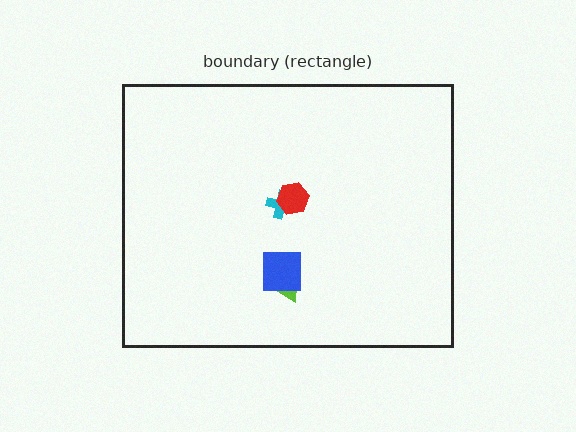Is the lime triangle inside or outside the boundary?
Inside.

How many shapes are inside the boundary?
4 inside, 0 outside.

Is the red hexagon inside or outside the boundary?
Inside.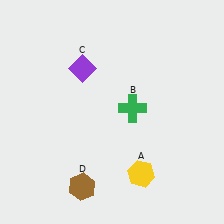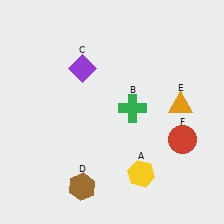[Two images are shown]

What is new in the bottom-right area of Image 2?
A red circle (F) was added in the bottom-right area of Image 2.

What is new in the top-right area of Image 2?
An orange triangle (E) was added in the top-right area of Image 2.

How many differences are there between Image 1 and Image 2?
There are 2 differences between the two images.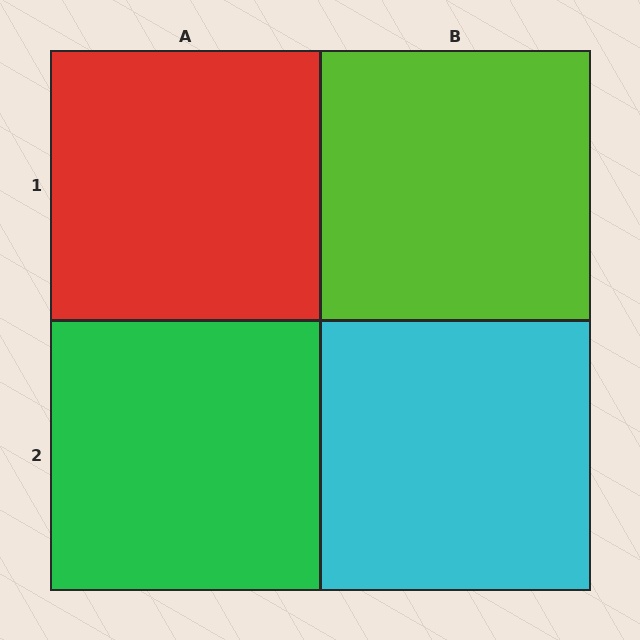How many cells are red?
1 cell is red.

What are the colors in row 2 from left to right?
Green, cyan.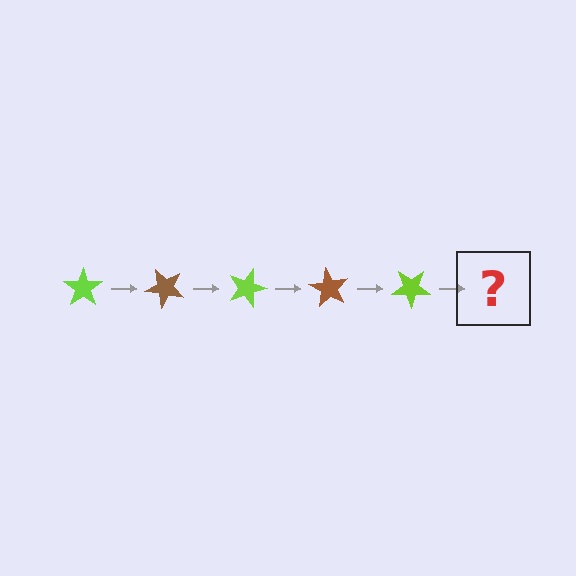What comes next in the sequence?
The next element should be a brown star, rotated 225 degrees from the start.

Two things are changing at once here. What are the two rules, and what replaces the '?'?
The two rules are that it rotates 45 degrees each step and the color cycles through lime and brown. The '?' should be a brown star, rotated 225 degrees from the start.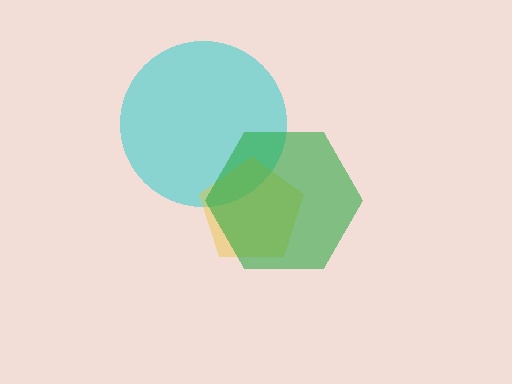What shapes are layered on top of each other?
The layered shapes are: a cyan circle, a yellow pentagon, a green hexagon.